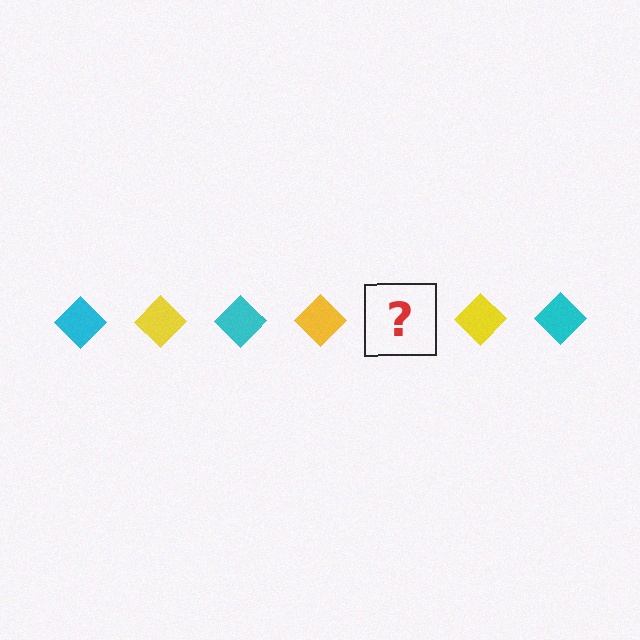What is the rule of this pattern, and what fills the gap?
The rule is that the pattern cycles through cyan, yellow diamonds. The gap should be filled with a cyan diamond.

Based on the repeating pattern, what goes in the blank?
The blank should be a cyan diamond.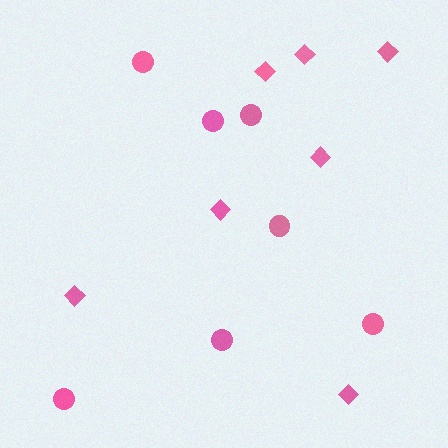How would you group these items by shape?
There are 2 groups: one group of diamonds (7) and one group of circles (7).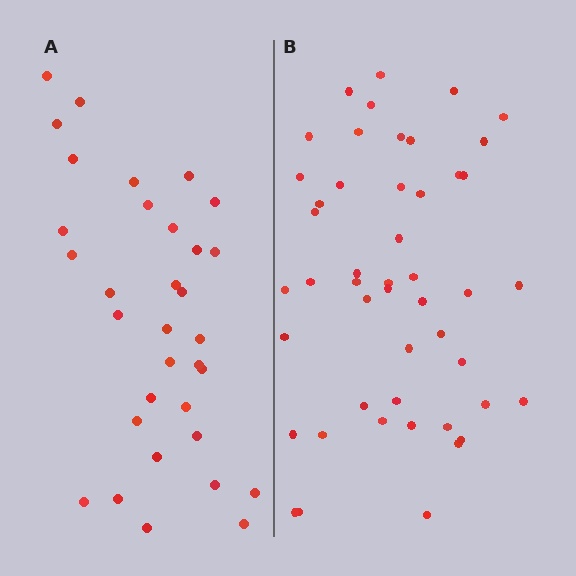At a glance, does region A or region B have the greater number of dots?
Region B (the right region) has more dots.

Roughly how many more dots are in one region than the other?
Region B has approximately 15 more dots than region A.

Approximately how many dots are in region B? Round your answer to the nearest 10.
About 50 dots. (The exact count is 48, which rounds to 50.)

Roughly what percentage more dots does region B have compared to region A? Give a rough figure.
About 45% more.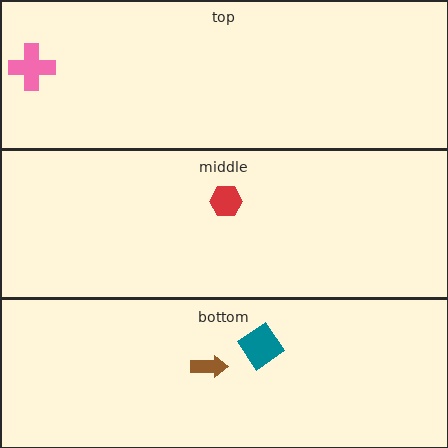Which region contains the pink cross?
The top region.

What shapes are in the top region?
The pink cross.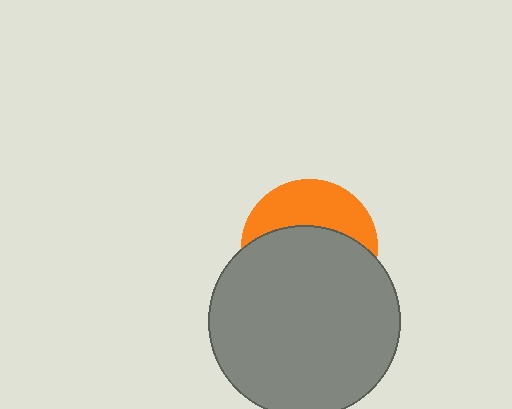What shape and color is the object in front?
The object in front is a gray circle.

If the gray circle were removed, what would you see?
You would see the complete orange circle.